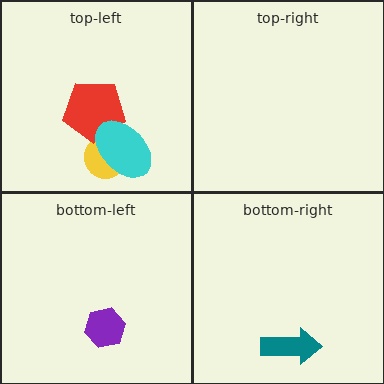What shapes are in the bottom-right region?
The teal arrow.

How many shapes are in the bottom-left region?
1.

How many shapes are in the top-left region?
3.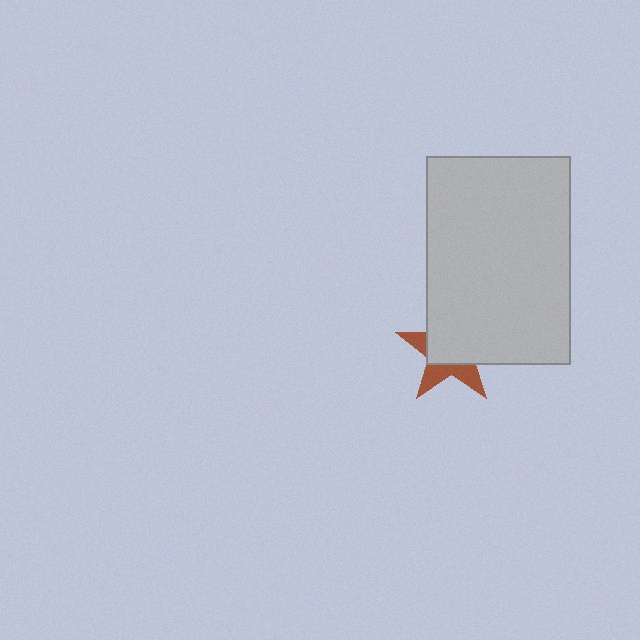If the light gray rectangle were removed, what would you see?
You would see the complete brown star.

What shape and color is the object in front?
The object in front is a light gray rectangle.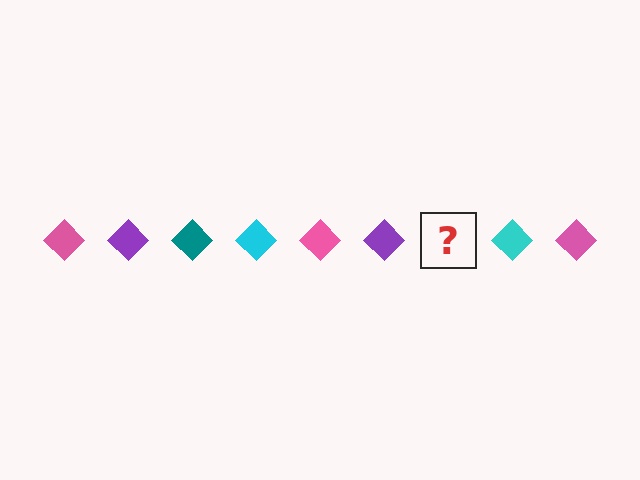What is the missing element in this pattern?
The missing element is a teal diamond.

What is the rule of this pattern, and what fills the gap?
The rule is that the pattern cycles through pink, purple, teal, cyan diamonds. The gap should be filled with a teal diamond.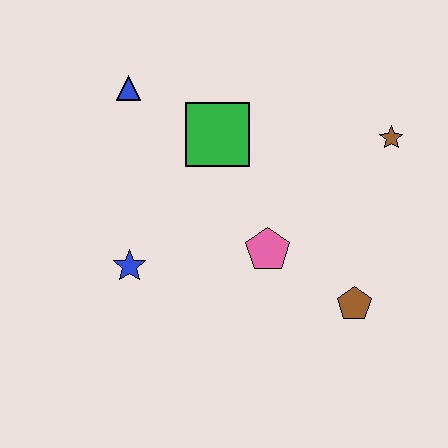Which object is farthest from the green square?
The brown pentagon is farthest from the green square.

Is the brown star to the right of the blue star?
Yes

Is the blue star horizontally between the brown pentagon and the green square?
No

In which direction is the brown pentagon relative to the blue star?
The brown pentagon is to the right of the blue star.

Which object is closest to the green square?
The blue triangle is closest to the green square.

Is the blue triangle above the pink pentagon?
Yes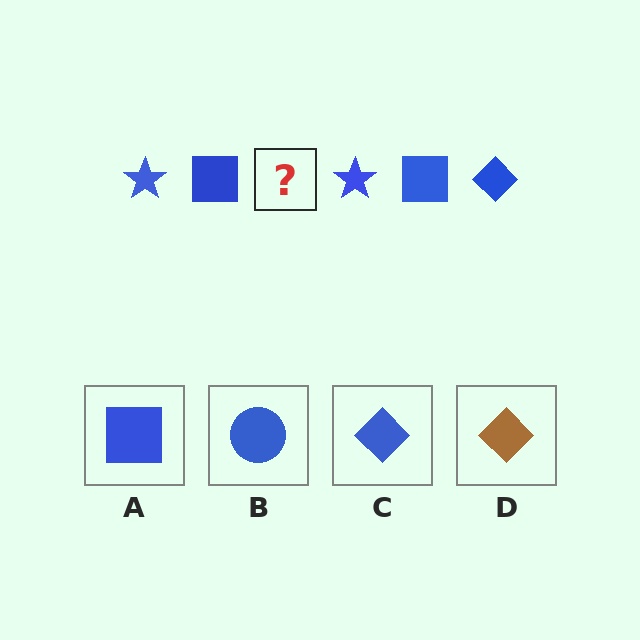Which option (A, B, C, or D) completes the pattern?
C.